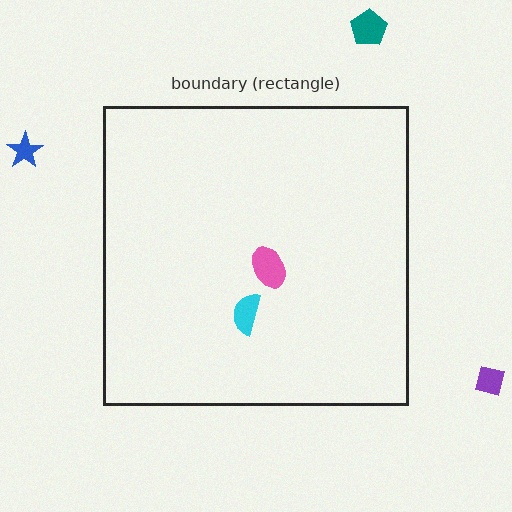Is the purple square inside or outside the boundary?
Outside.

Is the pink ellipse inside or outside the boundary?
Inside.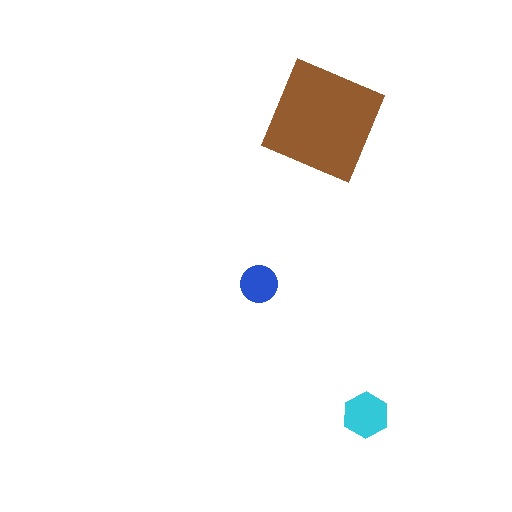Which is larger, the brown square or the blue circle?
The brown square.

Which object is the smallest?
The blue circle.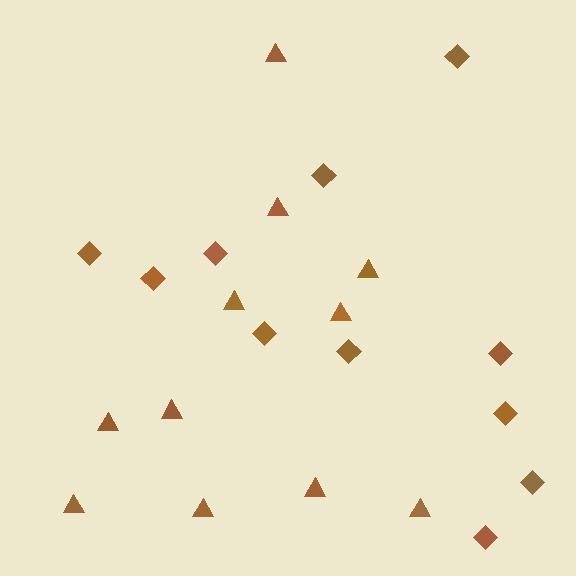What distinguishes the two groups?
There are 2 groups: one group of diamonds (11) and one group of triangles (11).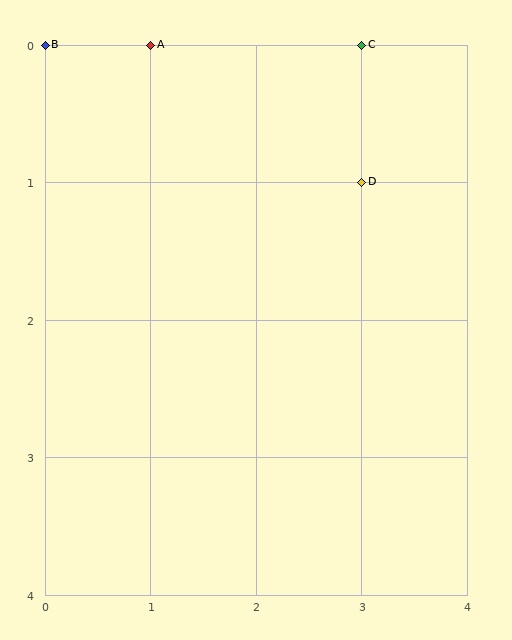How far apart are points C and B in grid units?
Points C and B are 3 columns apart.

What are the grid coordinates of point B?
Point B is at grid coordinates (0, 0).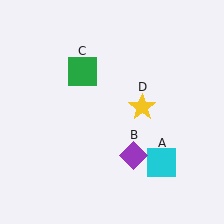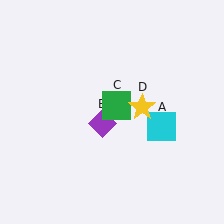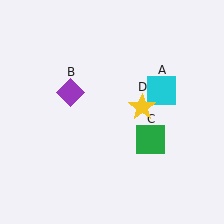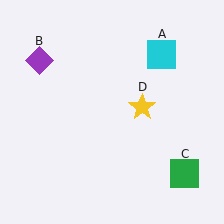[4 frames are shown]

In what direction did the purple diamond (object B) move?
The purple diamond (object B) moved up and to the left.